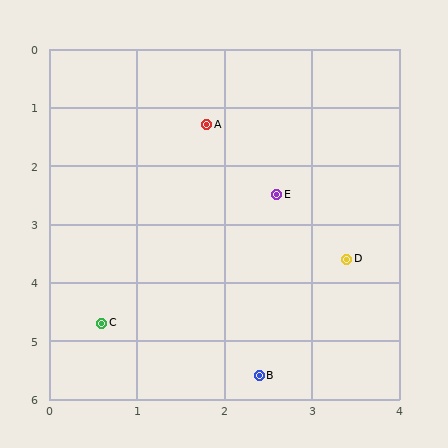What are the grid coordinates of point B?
Point B is at approximately (2.4, 5.6).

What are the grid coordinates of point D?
Point D is at approximately (3.4, 3.6).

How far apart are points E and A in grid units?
Points E and A are about 1.4 grid units apart.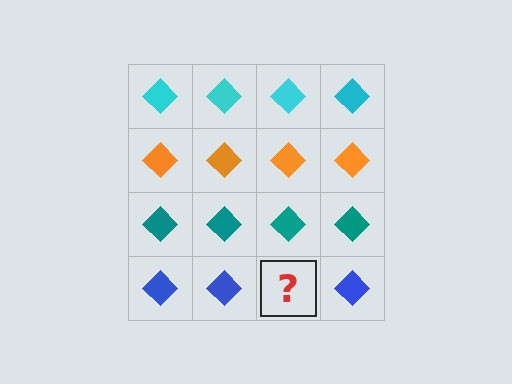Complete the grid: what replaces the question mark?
The question mark should be replaced with a blue diamond.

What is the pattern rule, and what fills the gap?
The rule is that each row has a consistent color. The gap should be filled with a blue diamond.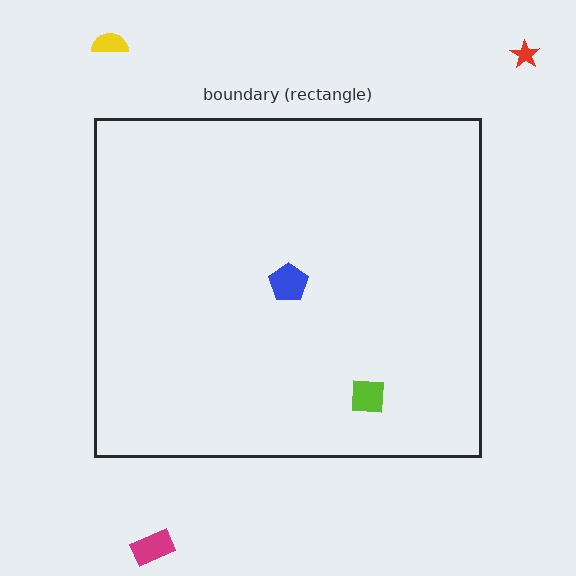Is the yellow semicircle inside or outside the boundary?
Outside.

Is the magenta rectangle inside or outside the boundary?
Outside.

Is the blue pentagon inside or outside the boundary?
Inside.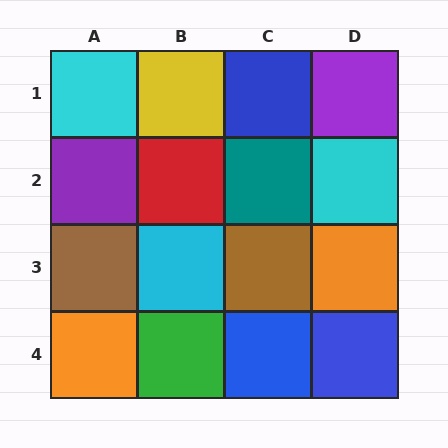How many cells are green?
1 cell is green.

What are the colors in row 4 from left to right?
Orange, green, blue, blue.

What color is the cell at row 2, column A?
Purple.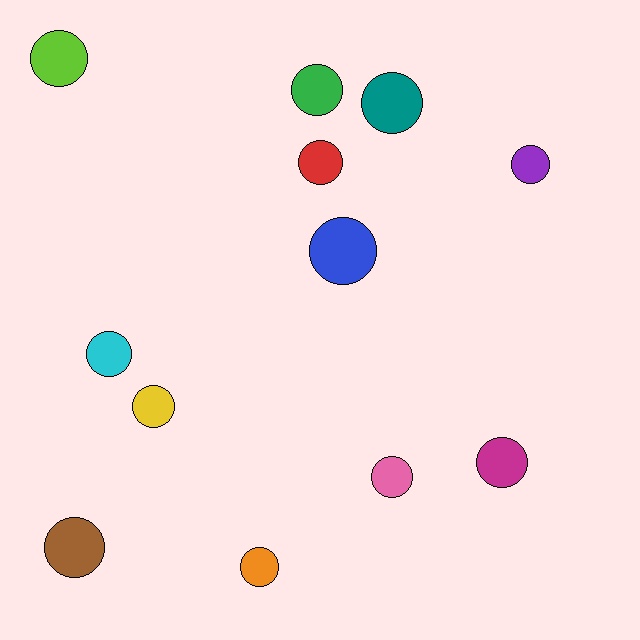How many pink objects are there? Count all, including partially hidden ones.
There is 1 pink object.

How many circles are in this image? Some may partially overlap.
There are 12 circles.